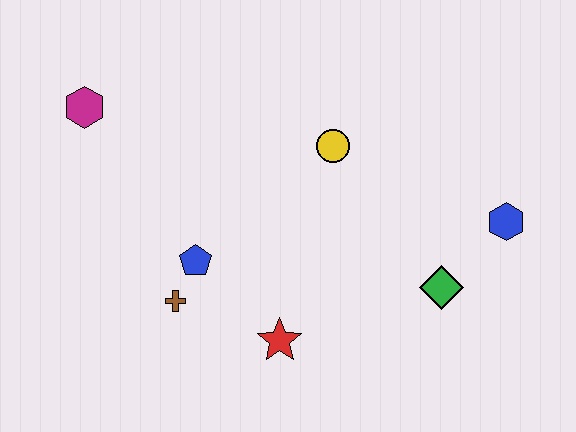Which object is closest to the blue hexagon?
The green diamond is closest to the blue hexagon.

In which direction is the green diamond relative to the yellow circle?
The green diamond is below the yellow circle.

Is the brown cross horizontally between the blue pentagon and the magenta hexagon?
Yes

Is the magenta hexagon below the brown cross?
No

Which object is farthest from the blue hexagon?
The magenta hexagon is farthest from the blue hexagon.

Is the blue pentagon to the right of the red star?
No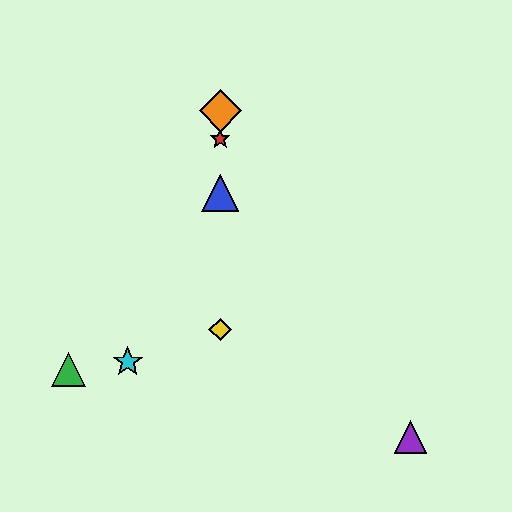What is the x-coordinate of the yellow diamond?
The yellow diamond is at x≈220.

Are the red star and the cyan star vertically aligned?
No, the red star is at x≈220 and the cyan star is at x≈128.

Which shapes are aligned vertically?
The red star, the blue triangle, the yellow diamond, the orange diamond are aligned vertically.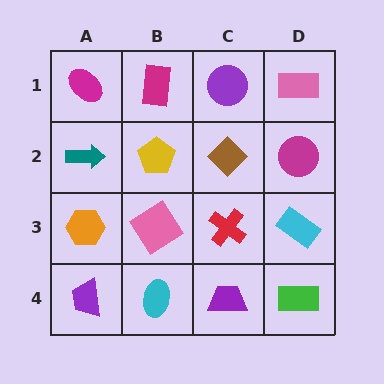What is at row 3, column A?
An orange hexagon.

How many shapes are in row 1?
4 shapes.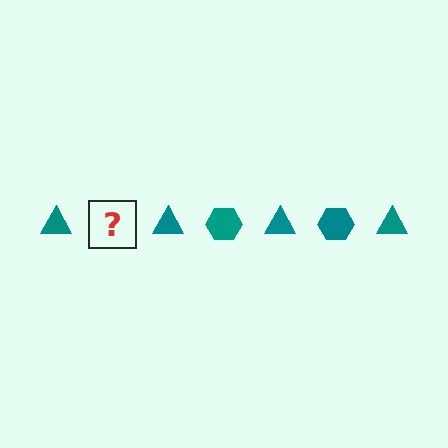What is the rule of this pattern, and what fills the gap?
The rule is that the pattern cycles through triangle, hexagon shapes in teal. The gap should be filled with a teal hexagon.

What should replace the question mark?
The question mark should be replaced with a teal hexagon.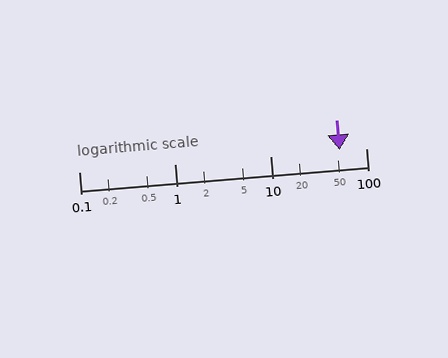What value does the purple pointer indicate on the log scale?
The pointer indicates approximately 53.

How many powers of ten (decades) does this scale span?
The scale spans 3 decades, from 0.1 to 100.